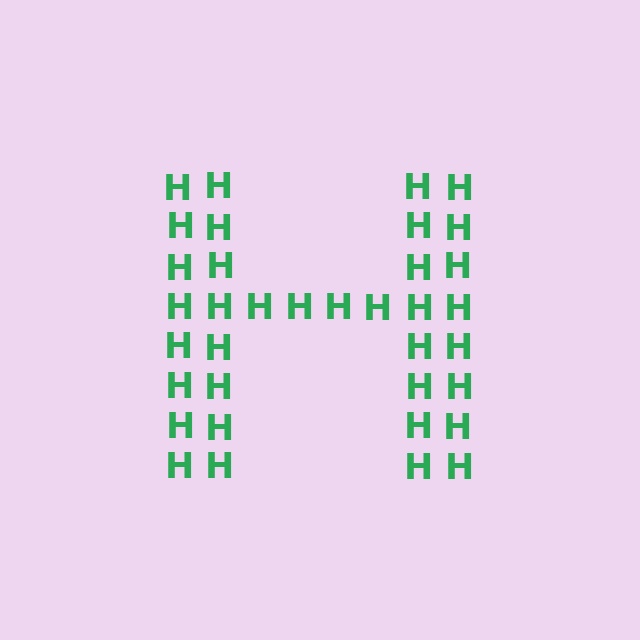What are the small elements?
The small elements are letter H's.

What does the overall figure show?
The overall figure shows the letter H.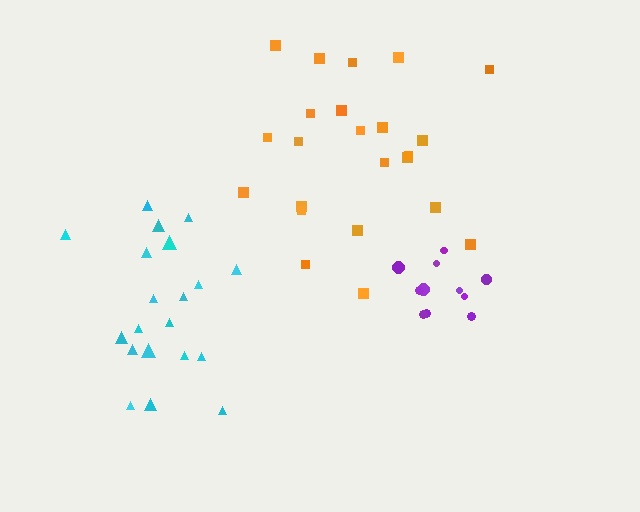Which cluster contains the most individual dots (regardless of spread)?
Orange (23).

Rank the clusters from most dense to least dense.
purple, cyan, orange.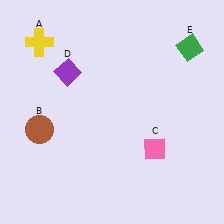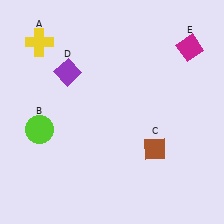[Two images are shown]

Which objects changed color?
B changed from brown to lime. C changed from pink to brown. E changed from green to magenta.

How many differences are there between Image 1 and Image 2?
There are 3 differences between the two images.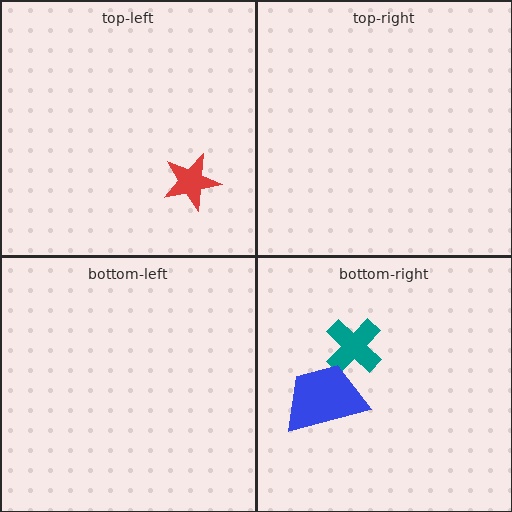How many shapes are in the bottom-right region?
2.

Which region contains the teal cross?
The bottom-right region.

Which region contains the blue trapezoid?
The bottom-right region.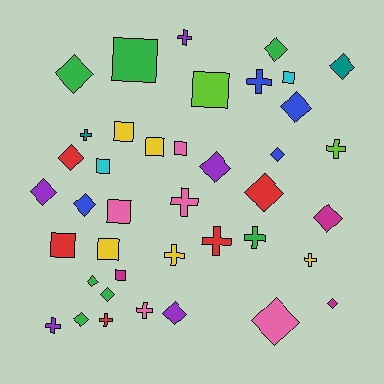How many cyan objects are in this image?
There are 2 cyan objects.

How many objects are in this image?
There are 40 objects.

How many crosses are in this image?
There are 12 crosses.